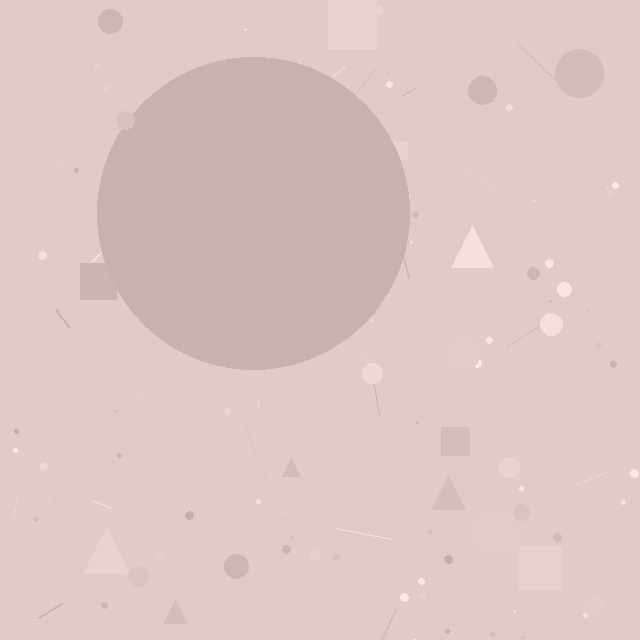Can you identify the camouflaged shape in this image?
The camouflaged shape is a circle.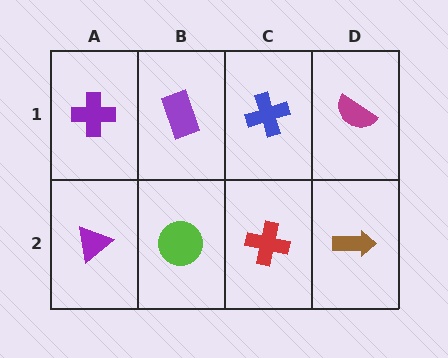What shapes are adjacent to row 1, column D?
A brown arrow (row 2, column D), a blue cross (row 1, column C).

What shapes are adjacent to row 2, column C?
A blue cross (row 1, column C), a lime circle (row 2, column B), a brown arrow (row 2, column D).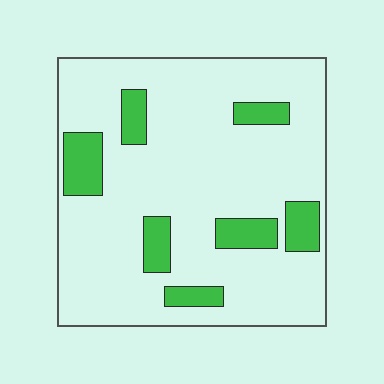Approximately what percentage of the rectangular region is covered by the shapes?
Approximately 15%.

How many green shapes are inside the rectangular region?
7.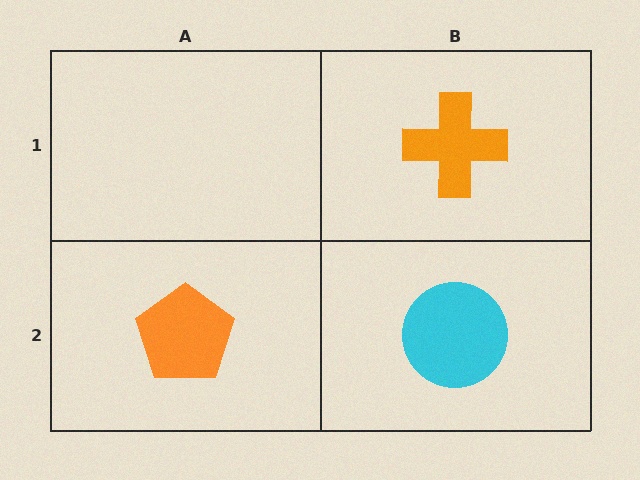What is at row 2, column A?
An orange pentagon.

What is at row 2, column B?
A cyan circle.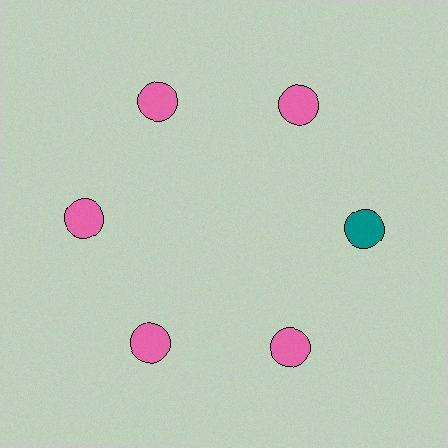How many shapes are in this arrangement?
There are 6 shapes arranged in a ring pattern.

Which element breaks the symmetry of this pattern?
The teal circle at roughly the 3 o'clock position breaks the symmetry. All other shapes are pink circles.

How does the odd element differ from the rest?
It has a different color: teal instead of pink.